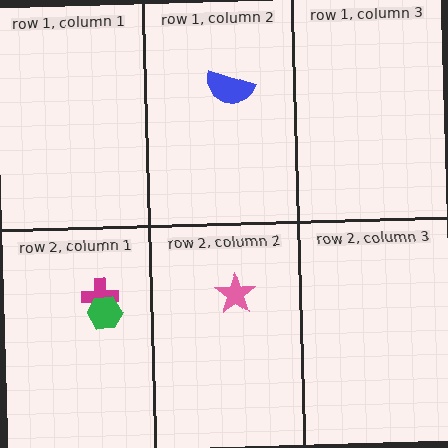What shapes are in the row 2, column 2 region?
The pink star.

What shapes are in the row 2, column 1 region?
The magenta cross, the green hexagon.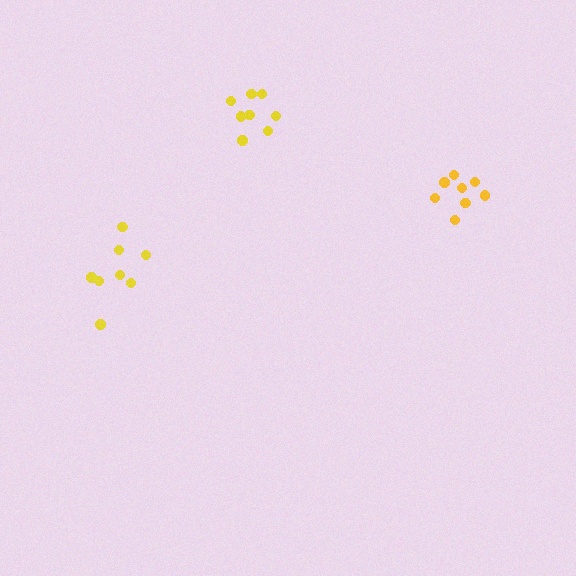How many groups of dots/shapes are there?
There are 3 groups.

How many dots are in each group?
Group 1: 8 dots, Group 2: 8 dots, Group 3: 8 dots (24 total).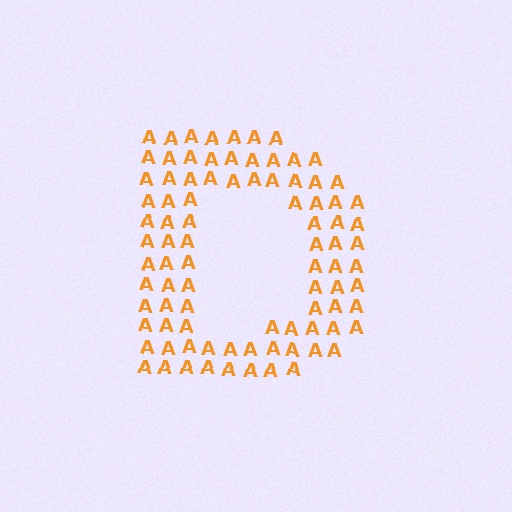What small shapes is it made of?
It is made of small letter A's.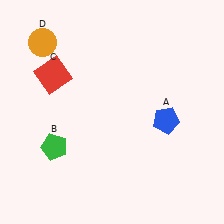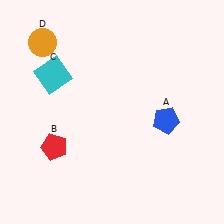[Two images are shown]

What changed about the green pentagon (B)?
In Image 1, B is green. In Image 2, it changed to red.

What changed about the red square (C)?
In Image 1, C is red. In Image 2, it changed to cyan.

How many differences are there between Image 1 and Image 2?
There are 2 differences between the two images.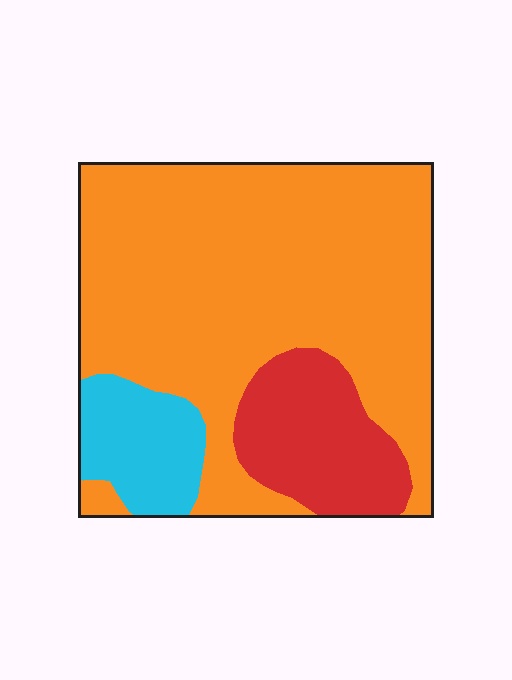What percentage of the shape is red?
Red covers around 15% of the shape.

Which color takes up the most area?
Orange, at roughly 70%.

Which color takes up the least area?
Cyan, at roughly 10%.